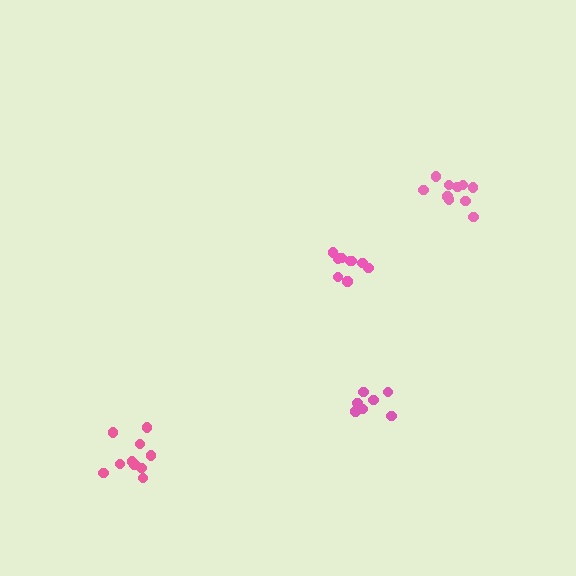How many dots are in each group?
Group 1: 10 dots, Group 2: 7 dots, Group 3: 10 dots, Group 4: 9 dots (36 total).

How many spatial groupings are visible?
There are 4 spatial groupings.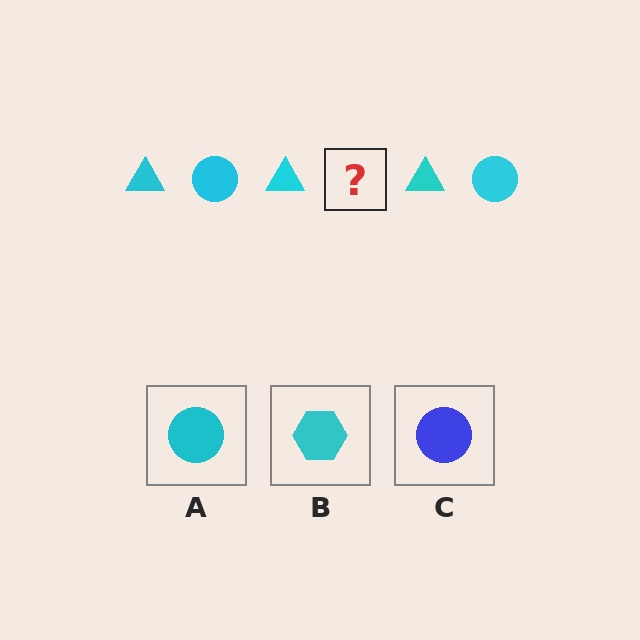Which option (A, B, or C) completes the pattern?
A.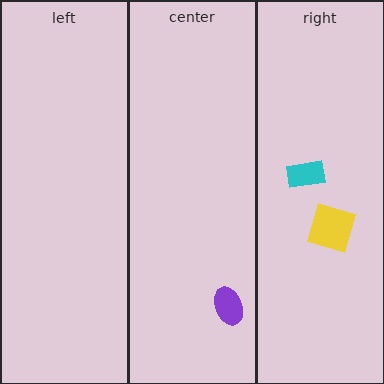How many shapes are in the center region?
1.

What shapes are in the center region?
The purple ellipse.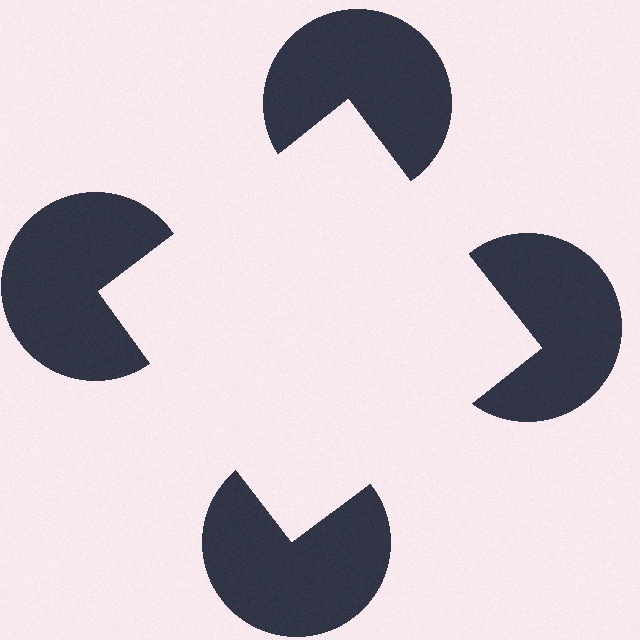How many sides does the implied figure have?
4 sides.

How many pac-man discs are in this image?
There are 4 — one at each vertex of the illusory square.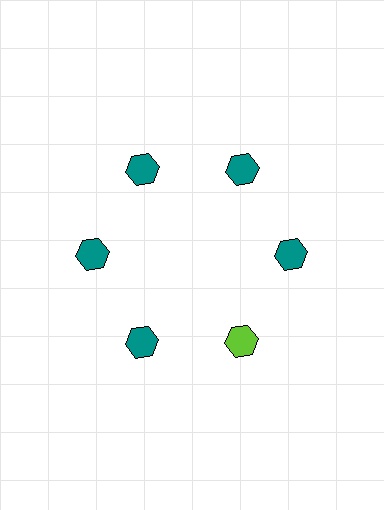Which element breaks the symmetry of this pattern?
The lime hexagon at roughly the 5 o'clock position breaks the symmetry. All other shapes are teal hexagons.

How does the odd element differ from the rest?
It has a different color: lime instead of teal.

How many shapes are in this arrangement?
There are 6 shapes arranged in a ring pattern.